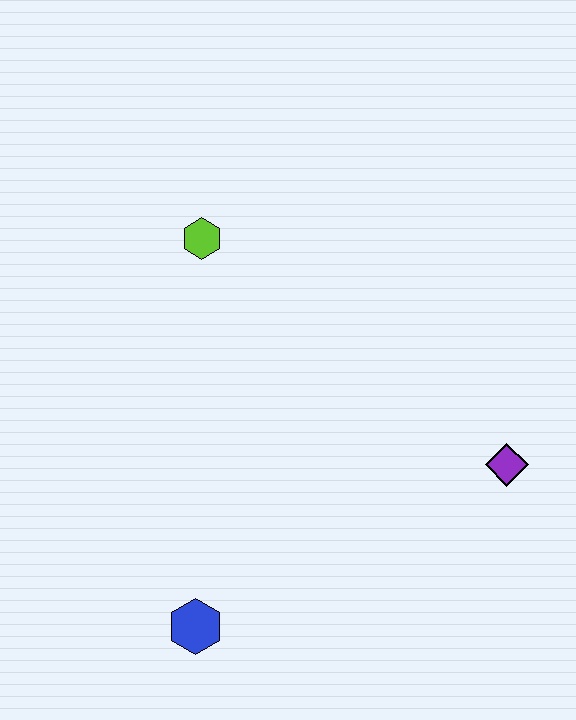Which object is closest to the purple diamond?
The blue hexagon is closest to the purple diamond.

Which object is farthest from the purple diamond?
The lime hexagon is farthest from the purple diamond.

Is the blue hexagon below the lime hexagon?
Yes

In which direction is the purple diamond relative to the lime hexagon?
The purple diamond is to the right of the lime hexagon.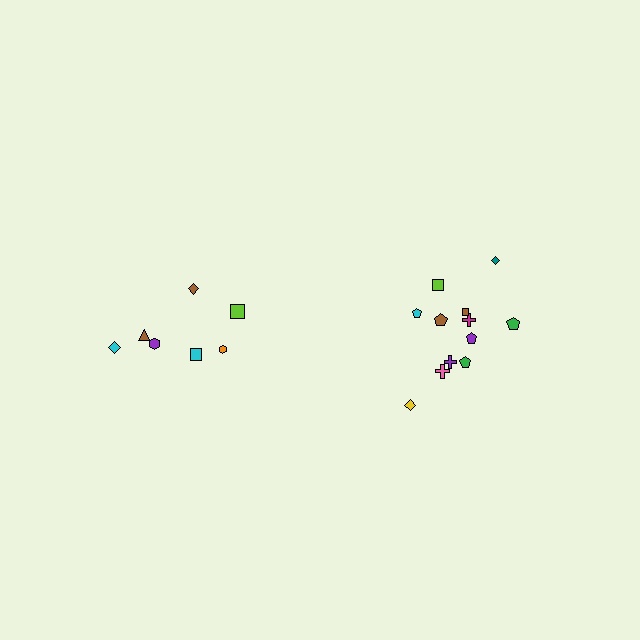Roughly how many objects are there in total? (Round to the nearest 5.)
Roughly 20 objects in total.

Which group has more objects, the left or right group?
The right group.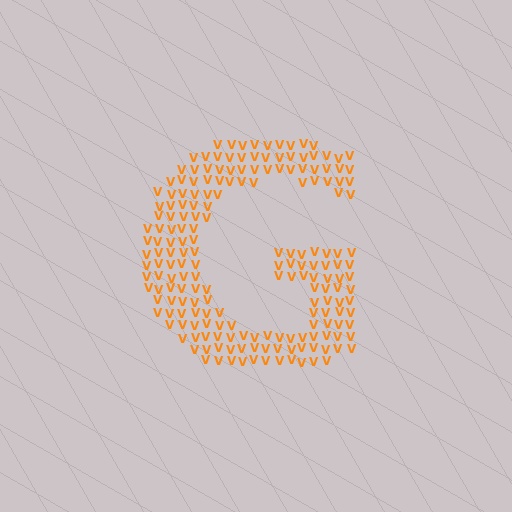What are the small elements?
The small elements are letter V's.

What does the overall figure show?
The overall figure shows the letter G.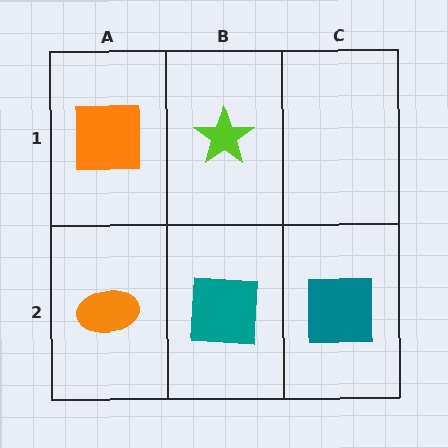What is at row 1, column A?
An orange square.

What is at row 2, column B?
A teal square.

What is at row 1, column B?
A lime star.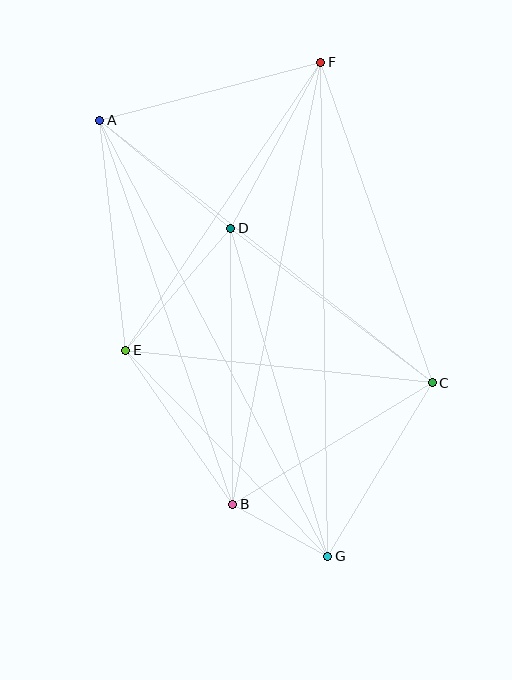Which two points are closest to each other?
Points B and G are closest to each other.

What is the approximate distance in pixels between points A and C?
The distance between A and C is approximately 423 pixels.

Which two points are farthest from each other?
Points F and G are farthest from each other.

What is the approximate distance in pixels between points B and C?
The distance between B and C is approximately 233 pixels.